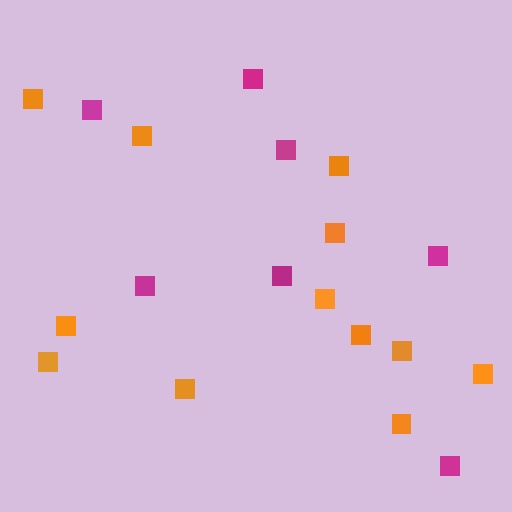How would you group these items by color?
There are 2 groups: one group of magenta squares (7) and one group of orange squares (12).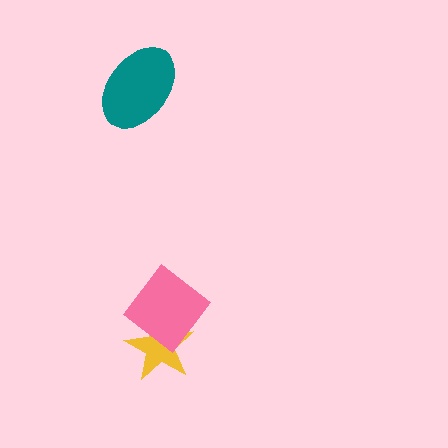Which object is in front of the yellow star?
The pink diamond is in front of the yellow star.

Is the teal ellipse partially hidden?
No, no other shape covers it.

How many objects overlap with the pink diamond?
1 object overlaps with the pink diamond.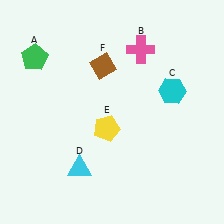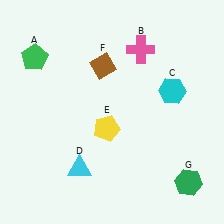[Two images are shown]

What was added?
A green hexagon (G) was added in Image 2.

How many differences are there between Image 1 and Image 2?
There is 1 difference between the two images.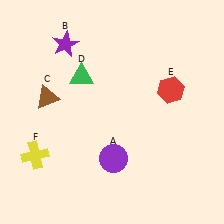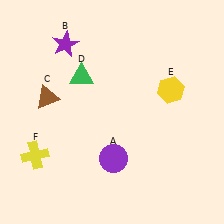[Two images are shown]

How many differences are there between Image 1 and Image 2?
There is 1 difference between the two images.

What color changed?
The hexagon (E) changed from red in Image 1 to yellow in Image 2.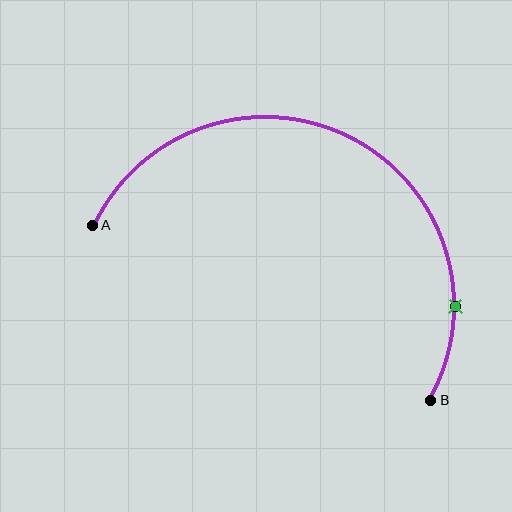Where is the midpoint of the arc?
The arc midpoint is the point on the curve farthest from the straight line joining A and B. It sits above that line.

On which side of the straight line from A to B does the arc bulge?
The arc bulges above the straight line connecting A and B.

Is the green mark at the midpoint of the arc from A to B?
No. The green mark lies on the arc but is closer to endpoint B. The arc midpoint would be at the point on the curve equidistant along the arc from both A and B.